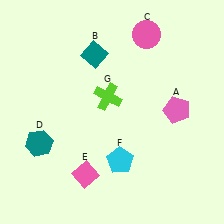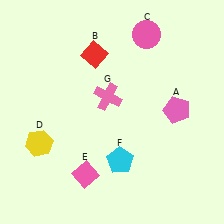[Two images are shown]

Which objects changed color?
B changed from teal to red. D changed from teal to yellow. G changed from lime to pink.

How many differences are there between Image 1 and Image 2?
There are 3 differences between the two images.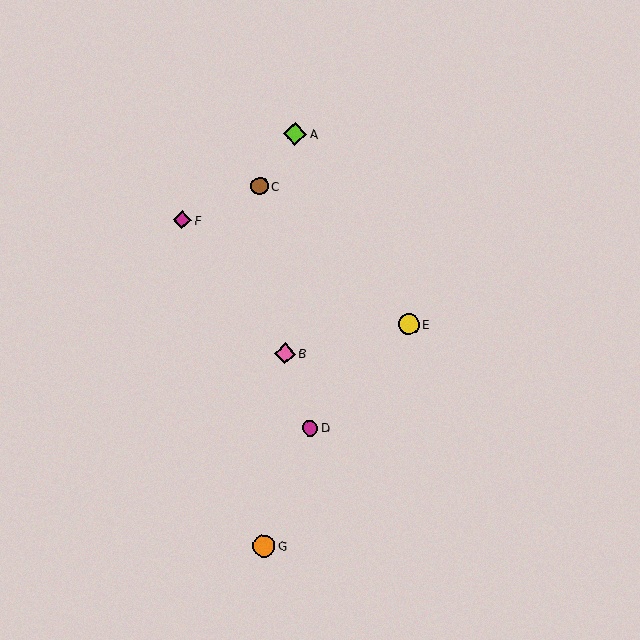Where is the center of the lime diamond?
The center of the lime diamond is at (295, 134).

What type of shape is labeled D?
Shape D is a magenta circle.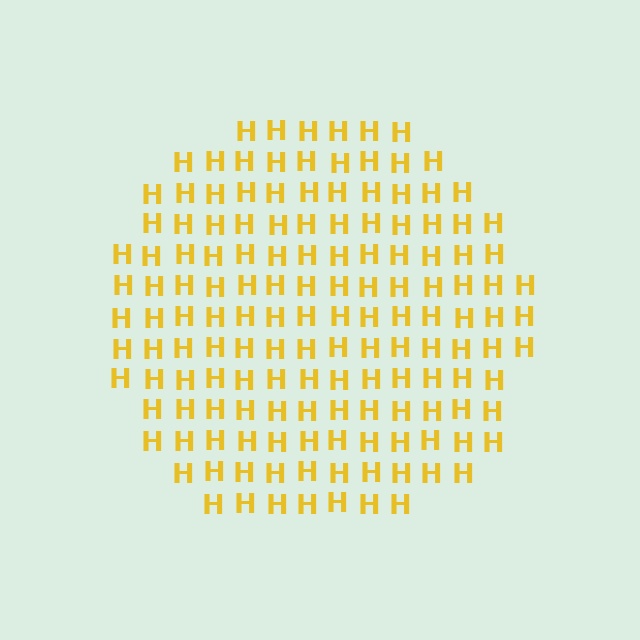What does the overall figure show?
The overall figure shows a circle.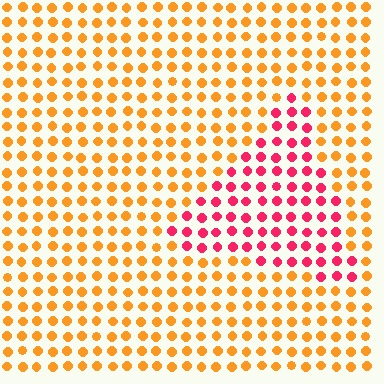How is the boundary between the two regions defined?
The boundary is defined purely by a slight shift in hue (about 52 degrees). Spacing, size, and orientation are identical on both sides.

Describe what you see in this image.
The image is filled with small orange elements in a uniform arrangement. A triangle-shaped region is visible where the elements are tinted to a slightly different hue, forming a subtle color boundary.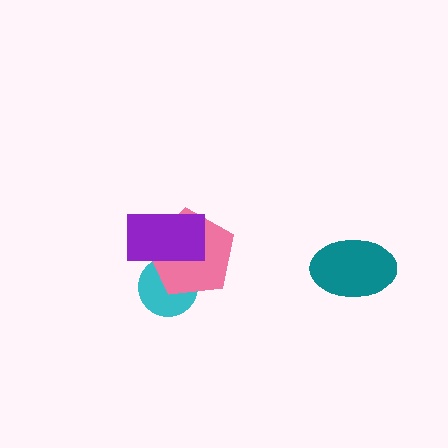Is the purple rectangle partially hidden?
No, no other shape covers it.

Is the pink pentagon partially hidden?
Yes, it is partially covered by another shape.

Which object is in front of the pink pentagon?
The purple rectangle is in front of the pink pentagon.